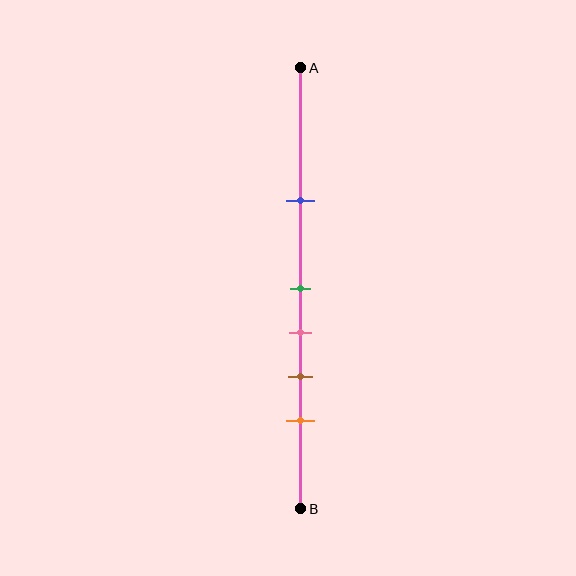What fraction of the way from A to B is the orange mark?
The orange mark is approximately 80% (0.8) of the way from A to B.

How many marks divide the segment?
There are 5 marks dividing the segment.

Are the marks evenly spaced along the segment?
No, the marks are not evenly spaced.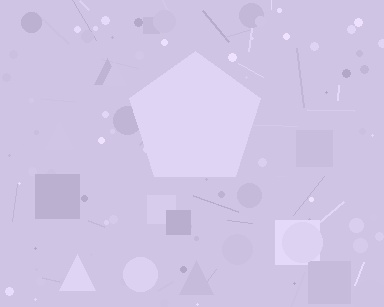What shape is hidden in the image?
A pentagon is hidden in the image.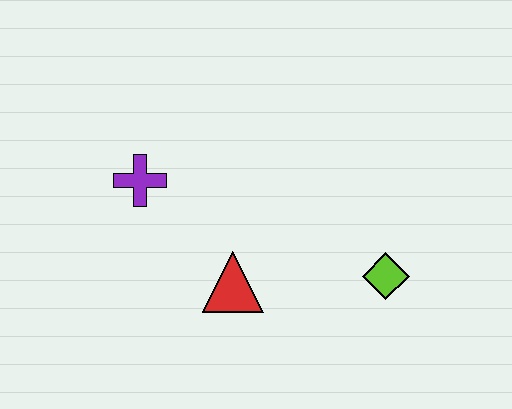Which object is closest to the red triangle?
The purple cross is closest to the red triangle.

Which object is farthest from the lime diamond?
The purple cross is farthest from the lime diamond.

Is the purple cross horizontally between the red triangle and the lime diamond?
No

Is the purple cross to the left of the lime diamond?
Yes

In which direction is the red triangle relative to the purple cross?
The red triangle is below the purple cross.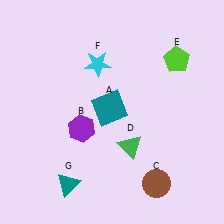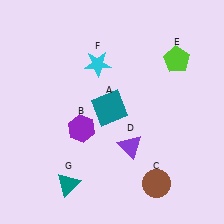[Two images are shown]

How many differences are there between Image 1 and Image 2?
There is 1 difference between the two images.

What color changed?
The triangle (D) changed from green in Image 1 to purple in Image 2.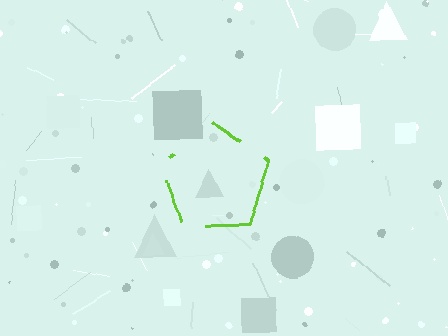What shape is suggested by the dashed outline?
The dashed outline suggests a pentagon.